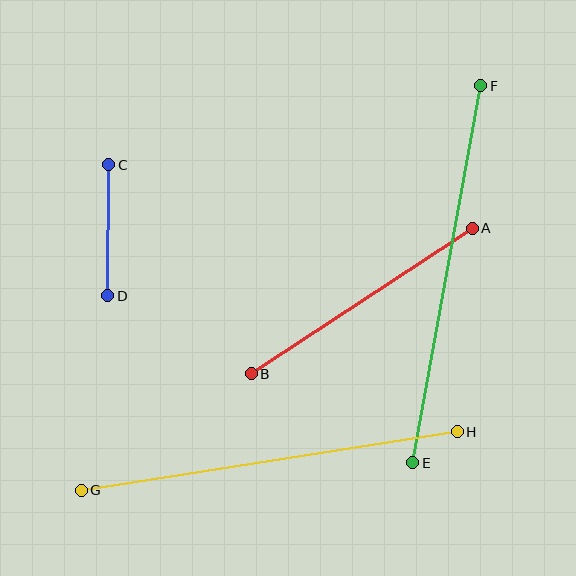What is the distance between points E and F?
The distance is approximately 383 pixels.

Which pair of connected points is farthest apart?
Points E and F are farthest apart.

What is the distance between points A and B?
The distance is approximately 264 pixels.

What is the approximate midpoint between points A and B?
The midpoint is at approximately (362, 301) pixels.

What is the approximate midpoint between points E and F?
The midpoint is at approximately (447, 274) pixels.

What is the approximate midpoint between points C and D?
The midpoint is at approximately (108, 230) pixels.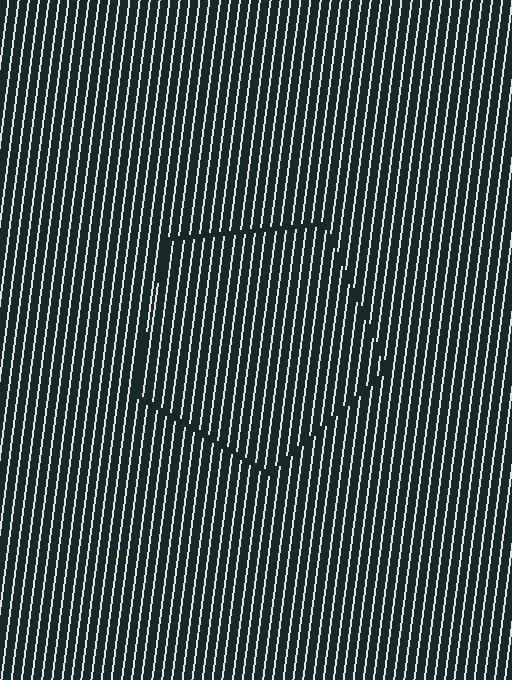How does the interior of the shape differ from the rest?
The interior of the shape contains the same grating, shifted by half a period — the contour is defined by the phase discontinuity where line-ends from the inner and outer gratings abut.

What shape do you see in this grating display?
An illusory pentagon. The interior of the shape contains the same grating, shifted by half a period — the contour is defined by the phase discontinuity where line-ends from the inner and outer gratings abut.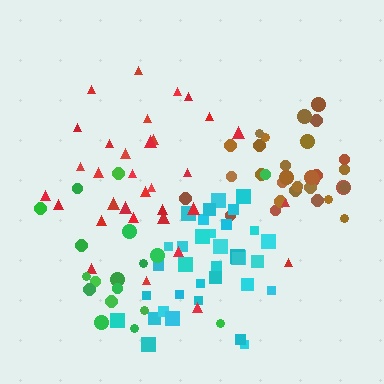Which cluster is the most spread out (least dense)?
Green.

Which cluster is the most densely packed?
Brown.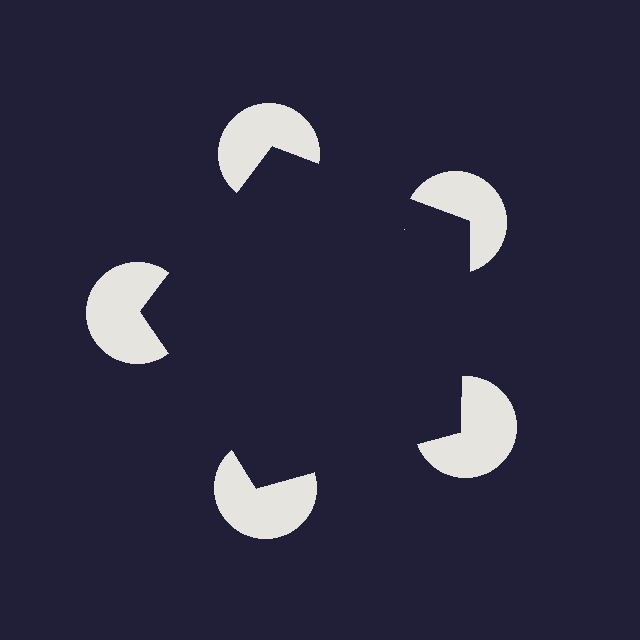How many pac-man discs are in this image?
There are 5 — one at each vertex of the illusory pentagon.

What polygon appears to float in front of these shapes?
An illusory pentagon — its edges are inferred from the aligned wedge cuts in the pac-man discs, not physically drawn.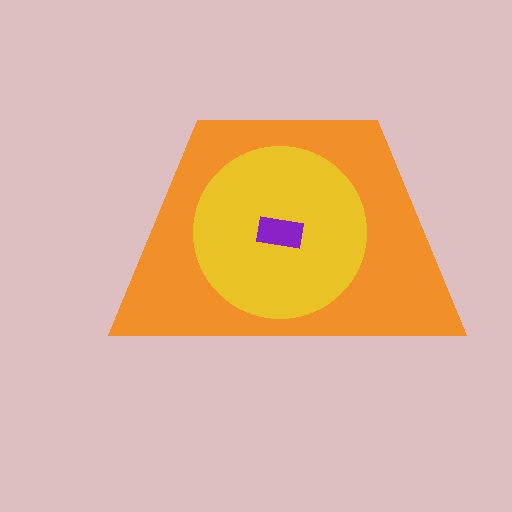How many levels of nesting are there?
3.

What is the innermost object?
The purple rectangle.